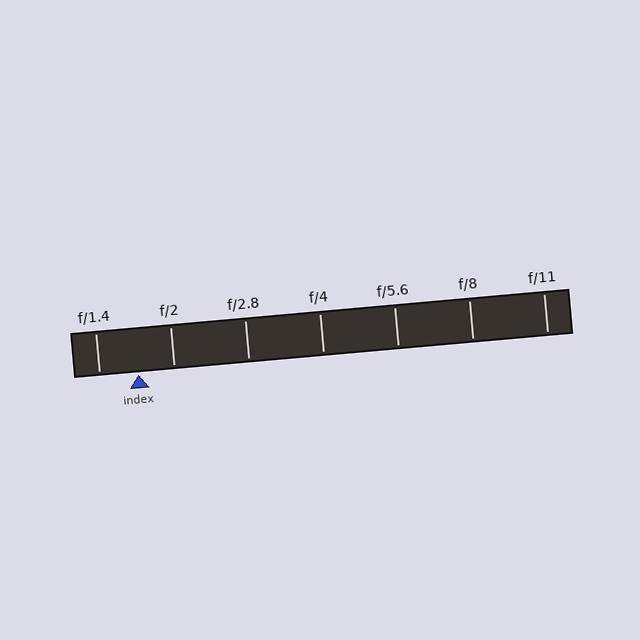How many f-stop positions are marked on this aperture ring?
There are 7 f-stop positions marked.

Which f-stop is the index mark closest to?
The index mark is closest to f/2.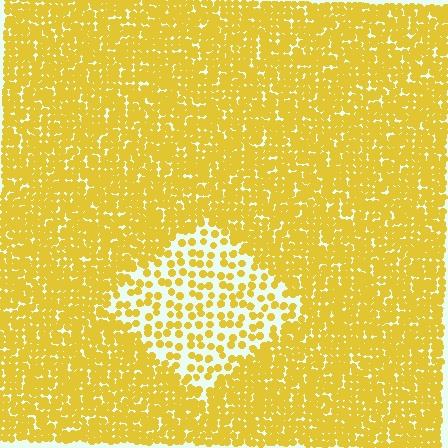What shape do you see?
I see a diamond.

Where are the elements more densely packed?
The elements are more densely packed outside the diamond boundary.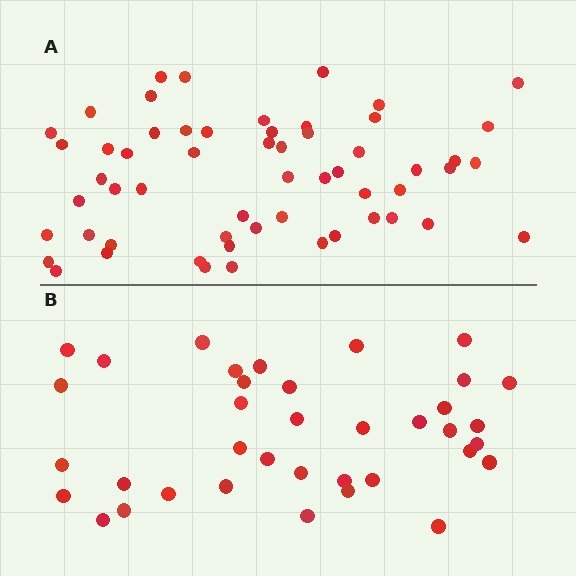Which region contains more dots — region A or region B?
Region A (the top region) has more dots.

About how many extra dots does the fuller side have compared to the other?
Region A has approximately 20 more dots than region B.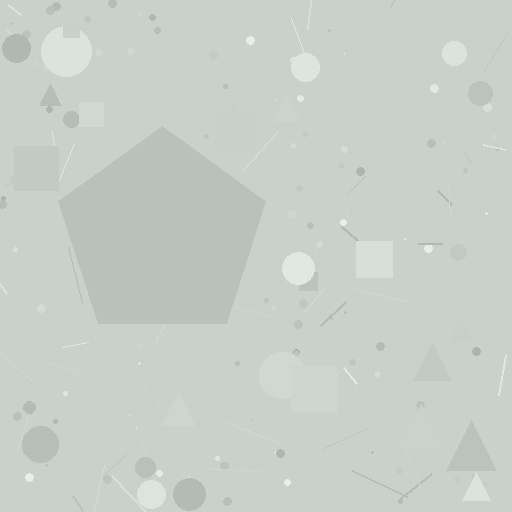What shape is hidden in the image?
A pentagon is hidden in the image.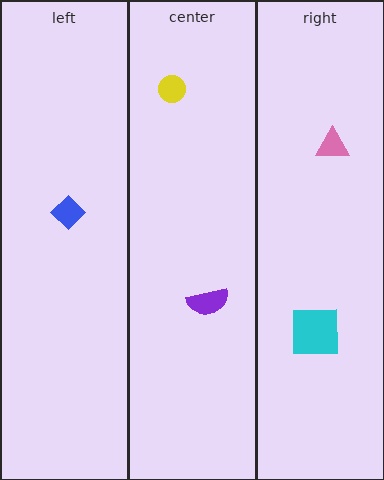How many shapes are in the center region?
2.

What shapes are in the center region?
The purple semicircle, the yellow circle.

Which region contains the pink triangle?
The right region.